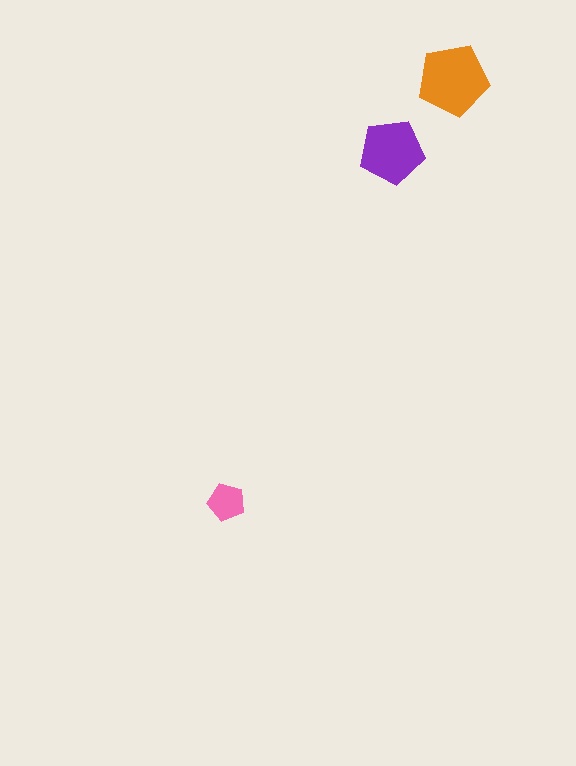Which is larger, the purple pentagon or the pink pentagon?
The purple one.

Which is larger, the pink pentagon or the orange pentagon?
The orange one.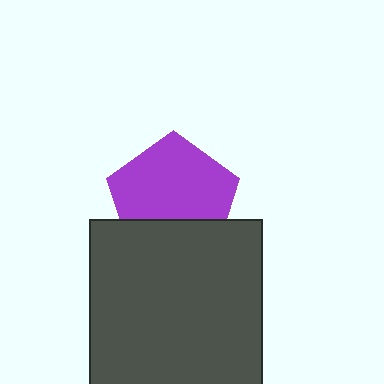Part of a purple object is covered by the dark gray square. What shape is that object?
It is a pentagon.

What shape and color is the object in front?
The object in front is a dark gray square.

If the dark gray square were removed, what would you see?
You would see the complete purple pentagon.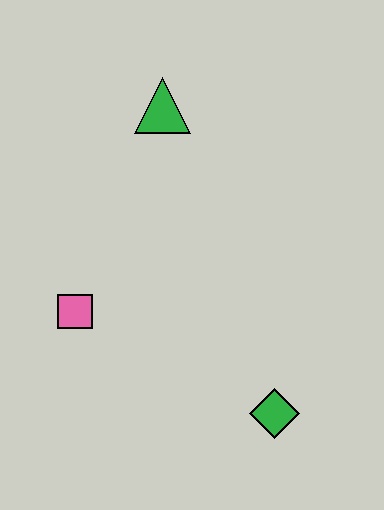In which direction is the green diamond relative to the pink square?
The green diamond is to the right of the pink square.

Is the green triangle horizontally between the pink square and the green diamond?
Yes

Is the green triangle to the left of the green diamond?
Yes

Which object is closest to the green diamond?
The pink square is closest to the green diamond.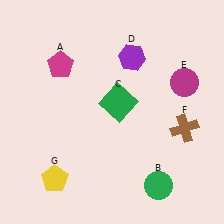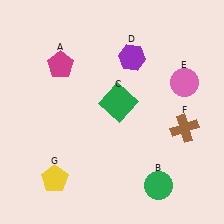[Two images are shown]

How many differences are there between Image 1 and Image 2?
There is 1 difference between the two images.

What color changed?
The circle (E) changed from magenta in Image 1 to pink in Image 2.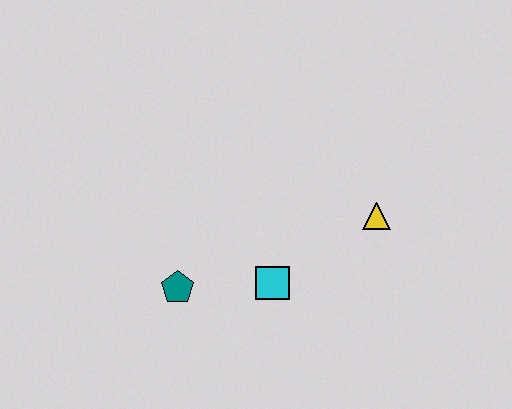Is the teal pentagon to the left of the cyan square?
Yes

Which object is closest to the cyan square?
The teal pentagon is closest to the cyan square.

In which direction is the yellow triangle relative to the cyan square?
The yellow triangle is to the right of the cyan square.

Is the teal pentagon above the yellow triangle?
No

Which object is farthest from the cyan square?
The yellow triangle is farthest from the cyan square.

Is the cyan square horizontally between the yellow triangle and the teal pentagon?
Yes